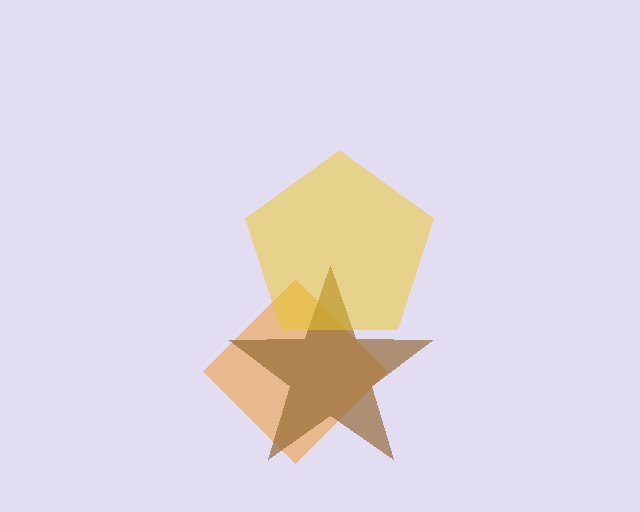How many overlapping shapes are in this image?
There are 3 overlapping shapes in the image.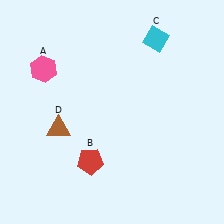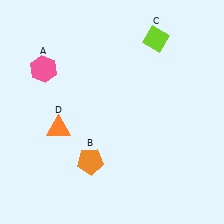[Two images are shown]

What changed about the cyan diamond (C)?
In Image 1, C is cyan. In Image 2, it changed to lime.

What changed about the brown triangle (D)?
In Image 1, D is brown. In Image 2, it changed to orange.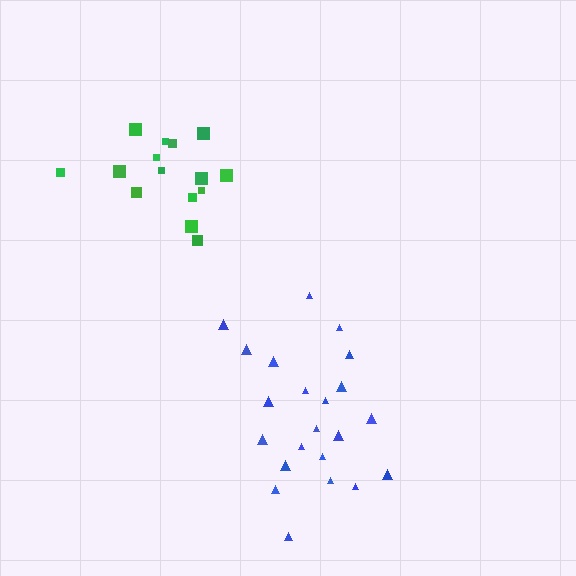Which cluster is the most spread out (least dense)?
Green.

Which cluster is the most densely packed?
Blue.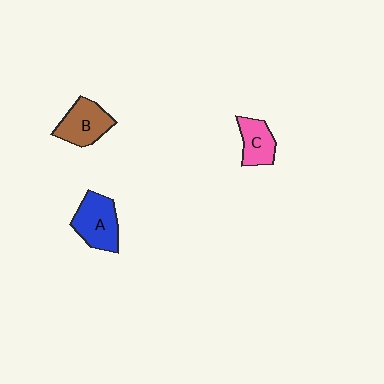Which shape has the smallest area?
Shape C (pink).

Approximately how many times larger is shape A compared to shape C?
Approximately 1.4 times.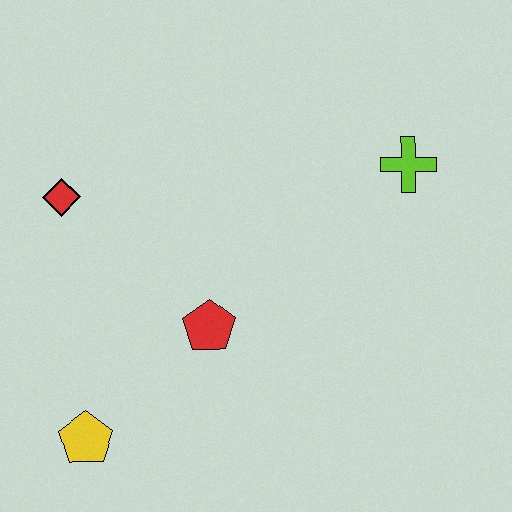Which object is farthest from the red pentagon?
The lime cross is farthest from the red pentagon.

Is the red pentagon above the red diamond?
No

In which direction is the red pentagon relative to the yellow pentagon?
The red pentagon is to the right of the yellow pentagon.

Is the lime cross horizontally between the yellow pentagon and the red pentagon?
No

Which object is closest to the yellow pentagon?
The red pentagon is closest to the yellow pentagon.